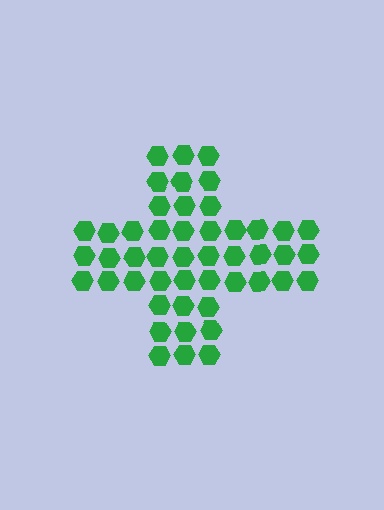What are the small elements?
The small elements are hexagons.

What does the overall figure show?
The overall figure shows a cross.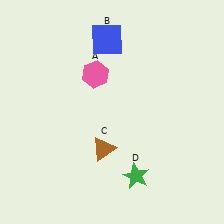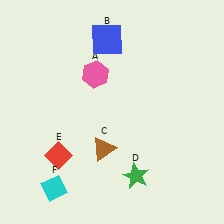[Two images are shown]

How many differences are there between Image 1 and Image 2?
There are 2 differences between the two images.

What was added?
A red diamond (E), a cyan diamond (F) were added in Image 2.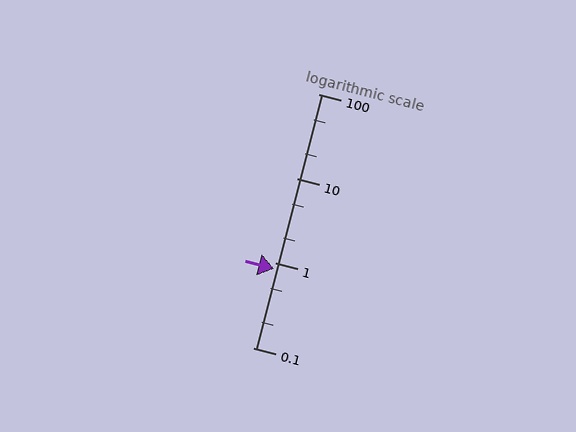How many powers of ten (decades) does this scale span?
The scale spans 3 decades, from 0.1 to 100.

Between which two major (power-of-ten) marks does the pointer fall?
The pointer is between 0.1 and 1.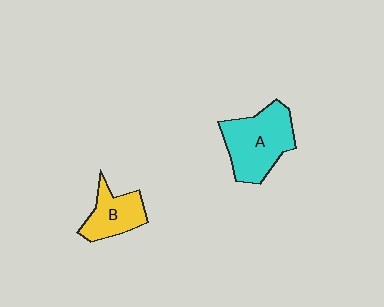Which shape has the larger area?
Shape A (cyan).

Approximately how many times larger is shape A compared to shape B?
Approximately 1.6 times.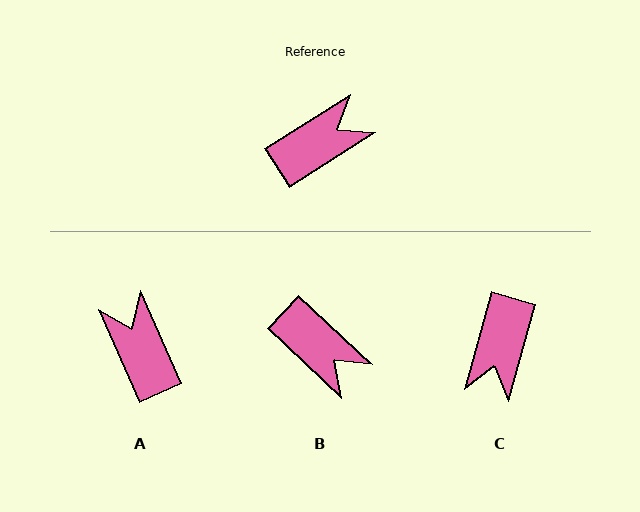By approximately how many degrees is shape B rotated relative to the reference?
Approximately 76 degrees clockwise.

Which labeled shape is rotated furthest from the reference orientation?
C, about 138 degrees away.